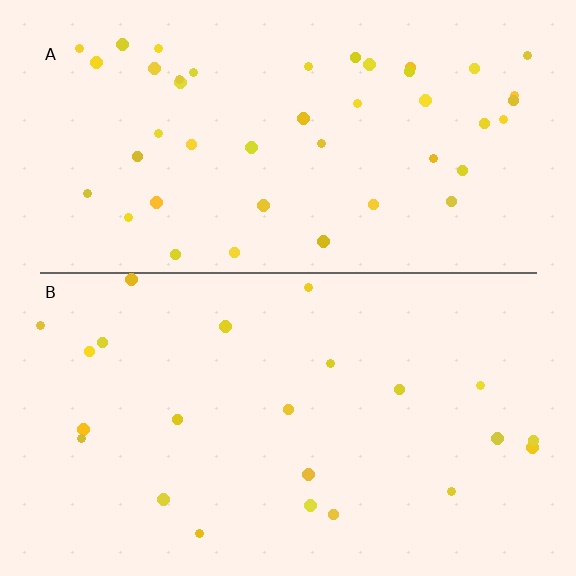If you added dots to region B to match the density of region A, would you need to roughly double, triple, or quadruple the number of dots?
Approximately double.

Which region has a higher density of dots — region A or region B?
A (the top).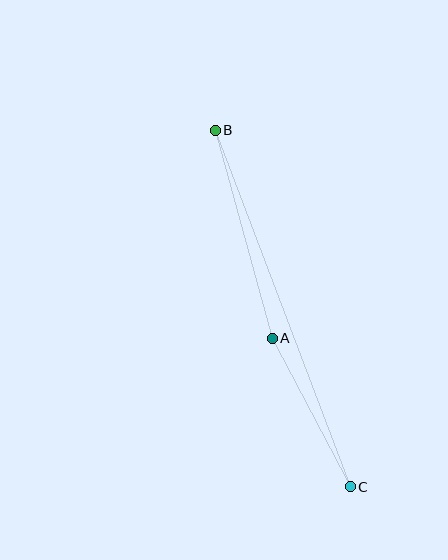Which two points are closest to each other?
Points A and C are closest to each other.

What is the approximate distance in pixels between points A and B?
The distance between A and B is approximately 216 pixels.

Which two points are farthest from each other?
Points B and C are farthest from each other.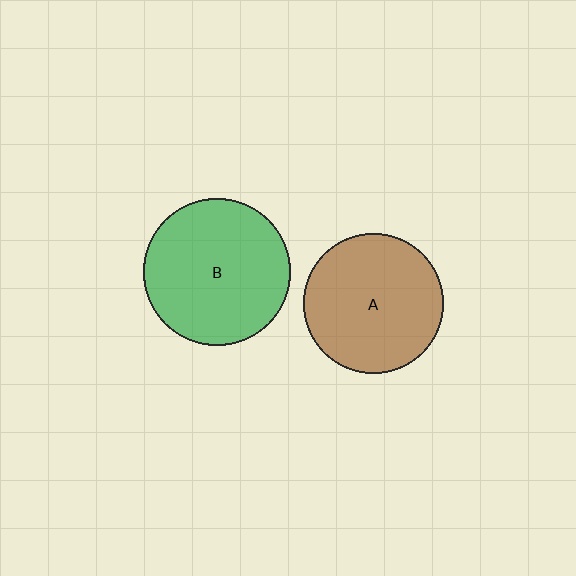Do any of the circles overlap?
No, none of the circles overlap.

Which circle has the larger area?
Circle B (green).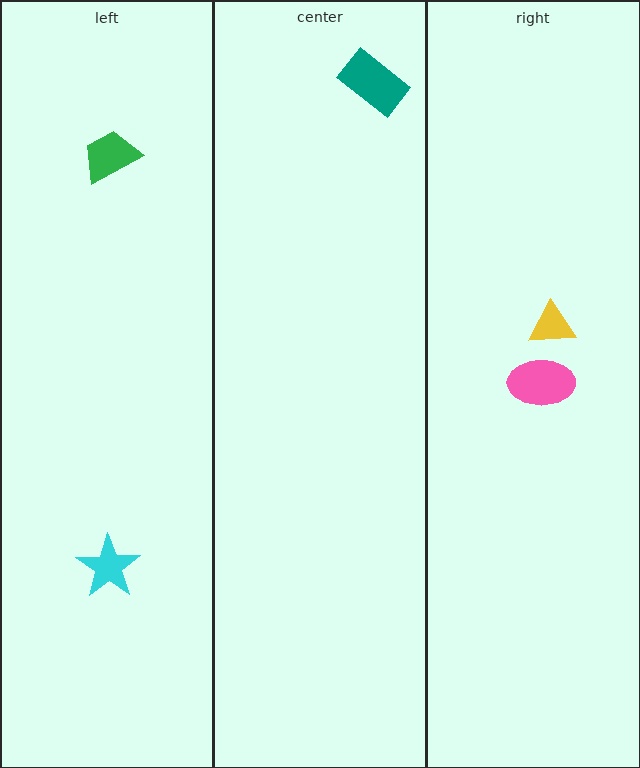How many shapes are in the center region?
1.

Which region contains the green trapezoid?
The left region.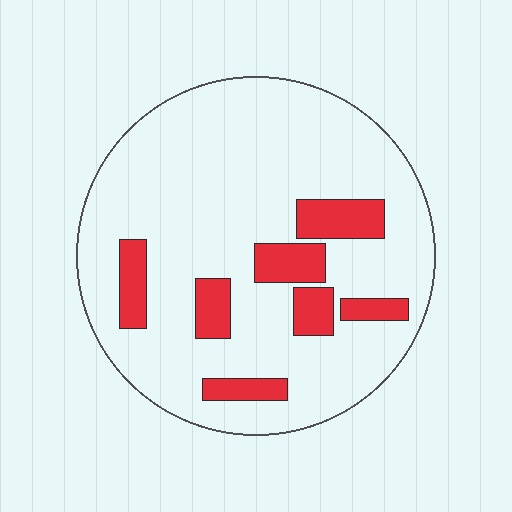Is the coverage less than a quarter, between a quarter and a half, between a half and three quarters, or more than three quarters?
Less than a quarter.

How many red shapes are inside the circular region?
7.